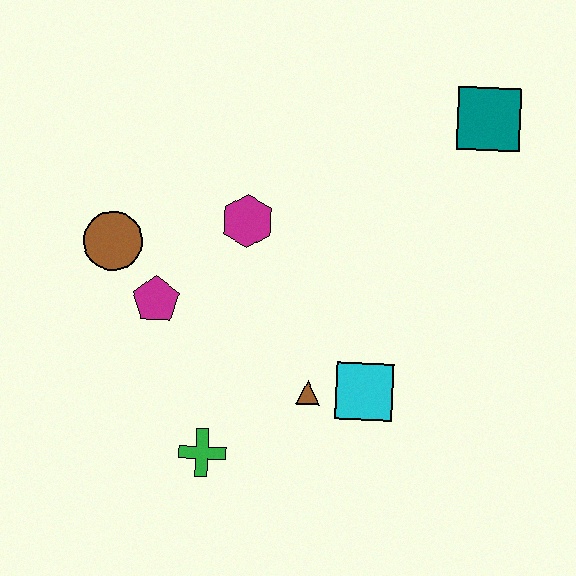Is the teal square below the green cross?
No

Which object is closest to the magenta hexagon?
The magenta pentagon is closest to the magenta hexagon.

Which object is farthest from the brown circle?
The teal square is farthest from the brown circle.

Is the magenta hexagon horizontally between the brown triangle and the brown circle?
Yes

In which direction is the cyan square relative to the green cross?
The cyan square is to the right of the green cross.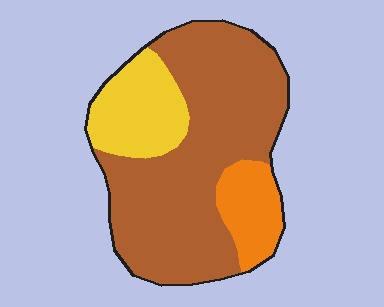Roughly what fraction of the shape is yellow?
Yellow takes up less than a quarter of the shape.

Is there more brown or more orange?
Brown.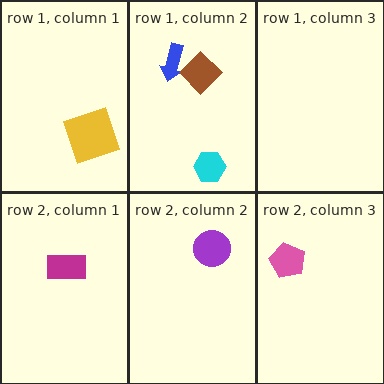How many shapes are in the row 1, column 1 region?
1.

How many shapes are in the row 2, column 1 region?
1.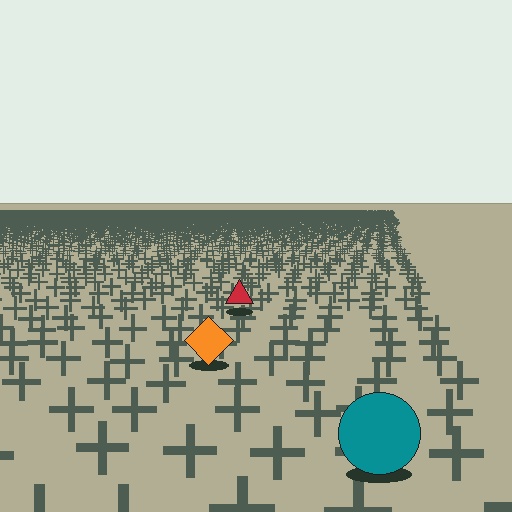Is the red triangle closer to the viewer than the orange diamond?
No. The orange diamond is closer — you can tell from the texture gradient: the ground texture is coarser near it.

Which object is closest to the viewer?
The teal circle is closest. The texture marks near it are larger and more spread out.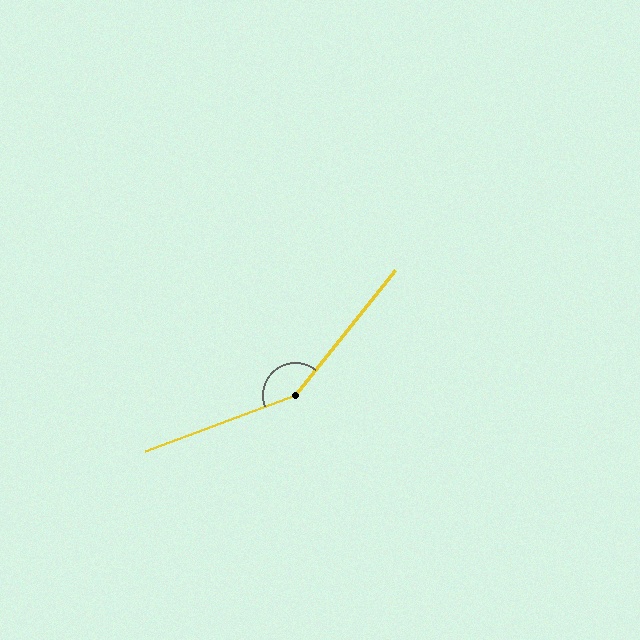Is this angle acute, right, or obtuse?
It is obtuse.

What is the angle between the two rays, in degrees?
Approximately 149 degrees.